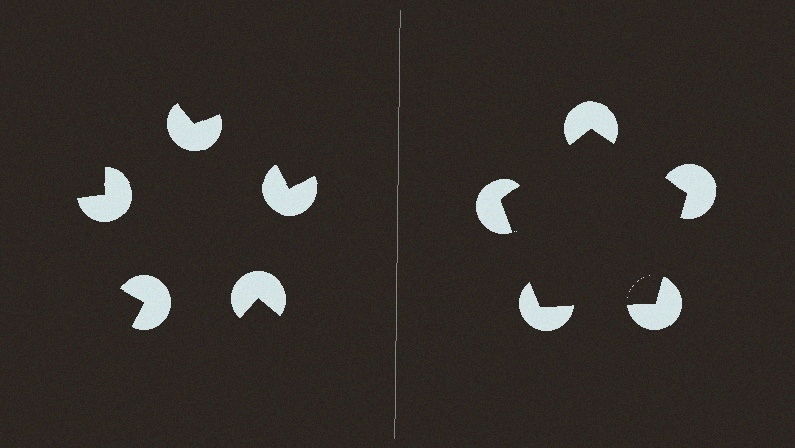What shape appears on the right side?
An illusory pentagon.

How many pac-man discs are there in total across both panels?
10 — 5 on each side.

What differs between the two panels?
The pac-man discs are positioned identically on both sides; only the wedge orientations differ. On the right they align to a pentagon; on the left they are misaligned.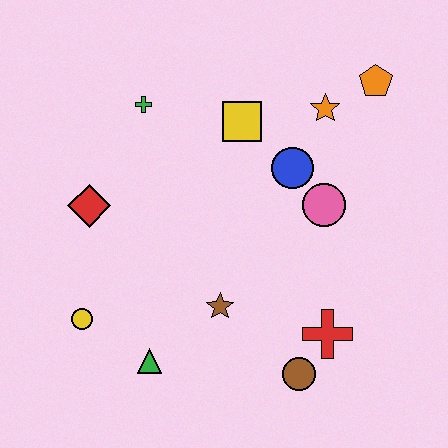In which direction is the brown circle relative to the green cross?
The brown circle is below the green cross.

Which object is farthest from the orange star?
The yellow circle is farthest from the orange star.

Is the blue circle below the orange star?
Yes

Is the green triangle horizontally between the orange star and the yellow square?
No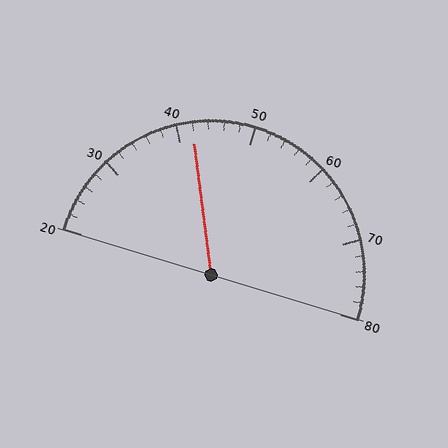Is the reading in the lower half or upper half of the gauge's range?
The reading is in the lower half of the range (20 to 80).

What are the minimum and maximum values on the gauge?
The gauge ranges from 20 to 80.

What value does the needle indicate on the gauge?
The needle indicates approximately 42.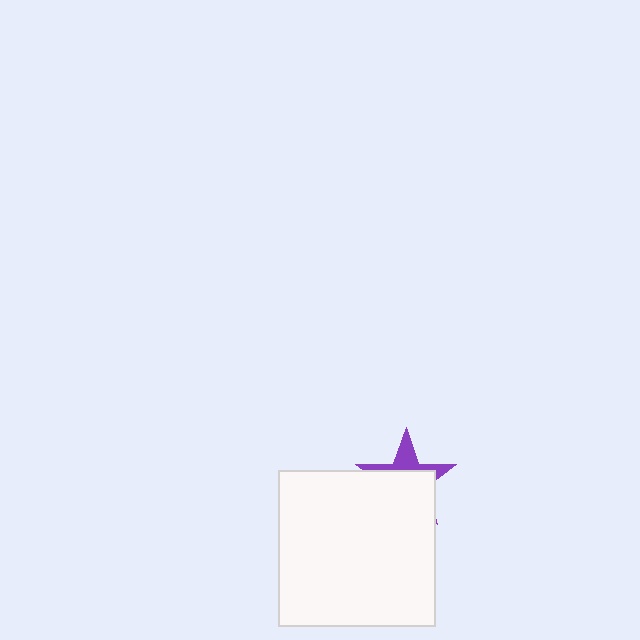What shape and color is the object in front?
The object in front is a white square.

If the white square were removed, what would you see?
You would see the complete purple star.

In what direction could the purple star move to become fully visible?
The purple star could move up. That would shift it out from behind the white square entirely.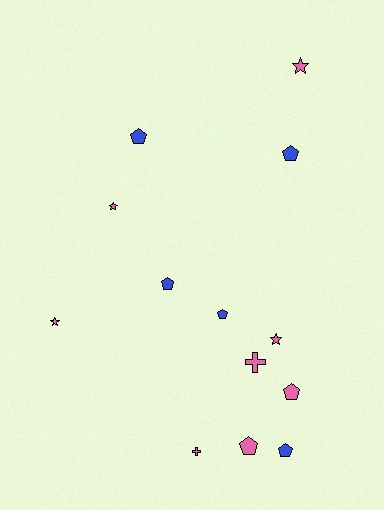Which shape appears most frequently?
Pentagon, with 7 objects.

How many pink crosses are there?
There are 2 pink crosses.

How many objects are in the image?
There are 13 objects.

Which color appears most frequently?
Pink, with 8 objects.